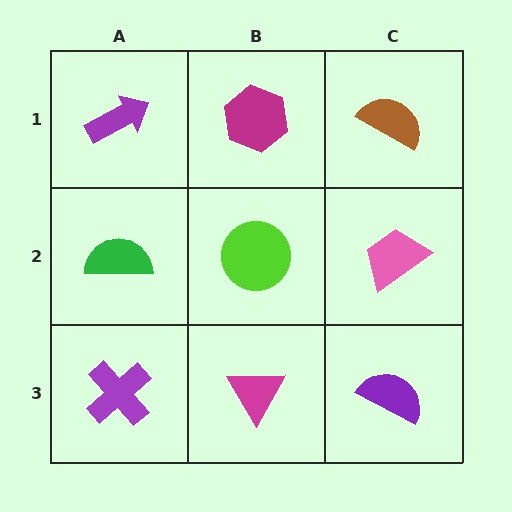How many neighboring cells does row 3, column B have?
3.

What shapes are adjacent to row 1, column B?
A lime circle (row 2, column B), a purple arrow (row 1, column A), a brown semicircle (row 1, column C).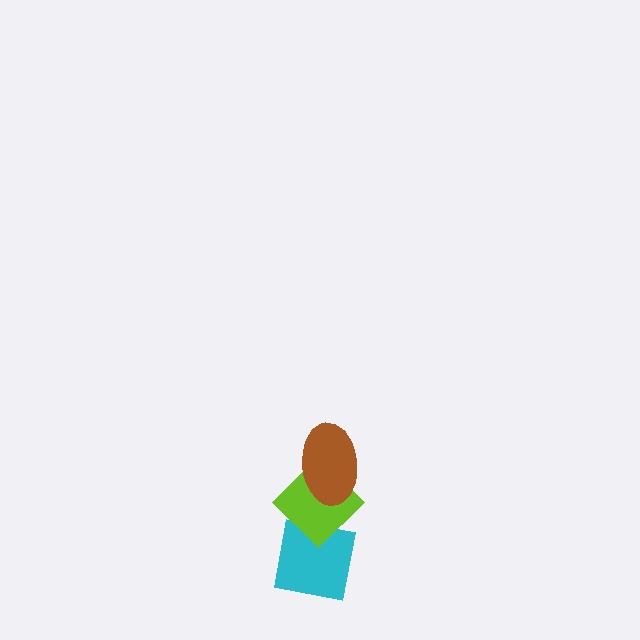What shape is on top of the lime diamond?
The brown ellipse is on top of the lime diamond.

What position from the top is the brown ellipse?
The brown ellipse is 1st from the top.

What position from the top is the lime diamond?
The lime diamond is 2nd from the top.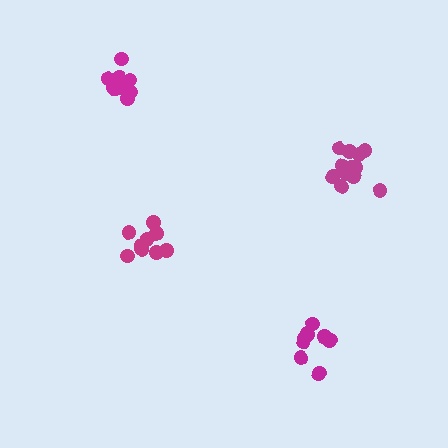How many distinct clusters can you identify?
There are 4 distinct clusters.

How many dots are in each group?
Group 1: 12 dots, Group 2: 9 dots, Group 3: 12 dots, Group 4: 8 dots (41 total).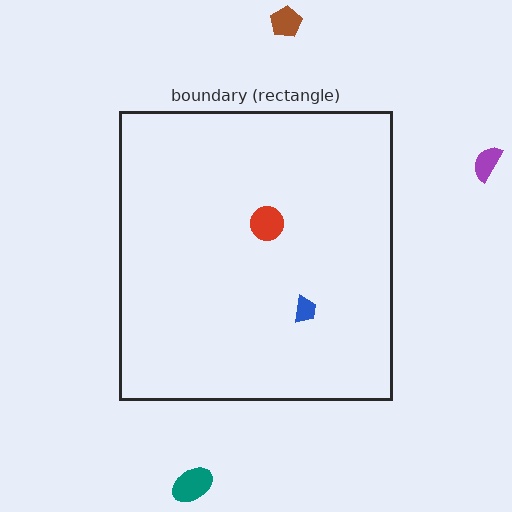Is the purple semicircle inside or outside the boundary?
Outside.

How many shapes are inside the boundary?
2 inside, 3 outside.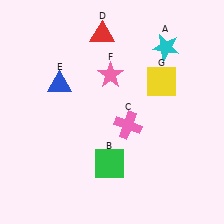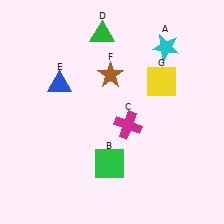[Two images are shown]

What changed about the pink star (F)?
In Image 1, F is pink. In Image 2, it changed to brown.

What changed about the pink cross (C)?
In Image 1, C is pink. In Image 2, it changed to magenta.